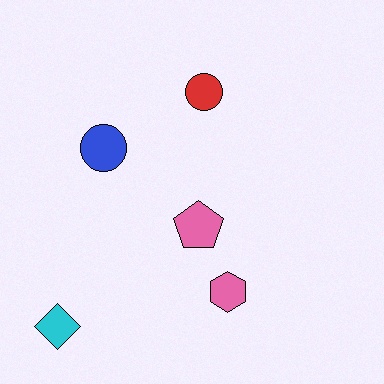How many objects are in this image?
There are 5 objects.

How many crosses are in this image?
There are no crosses.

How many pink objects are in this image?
There are 2 pink objects.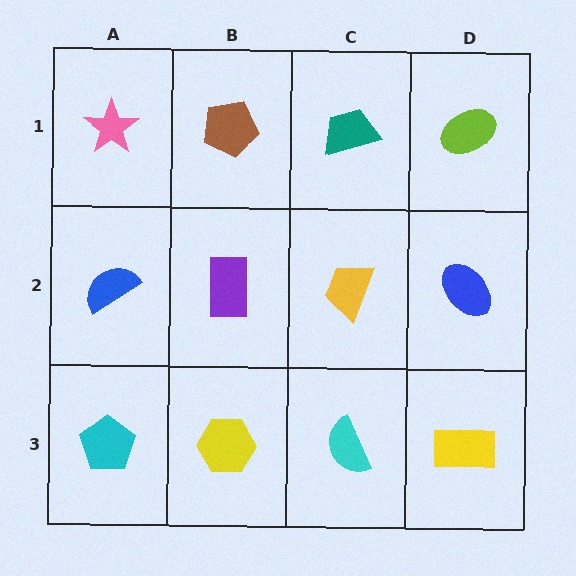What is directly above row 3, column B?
A purple rectangle.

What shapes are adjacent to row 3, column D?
A blue ellipse (row 2, column D), a cyan semicircle (row 3, column C).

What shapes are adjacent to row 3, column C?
A yellow trapezoid (row 2, column C), a yellow hexagon (row 3, column B), a yellow rectangle (row 3, column D).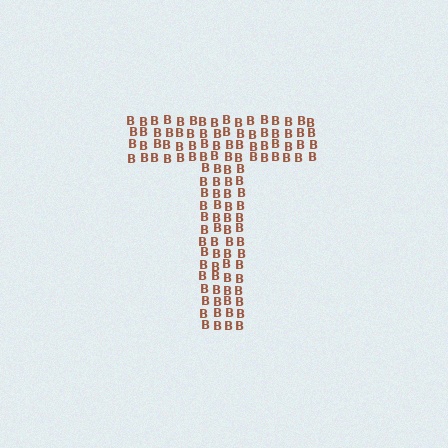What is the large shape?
The large shape is the letter T.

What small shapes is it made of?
It is made of small letter B's.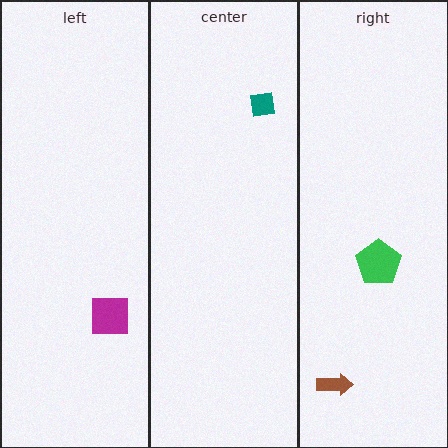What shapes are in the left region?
The magenta square.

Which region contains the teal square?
The center region.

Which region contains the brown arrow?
The right region.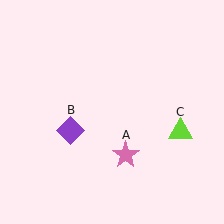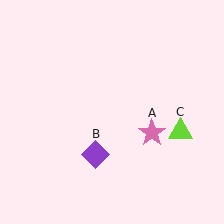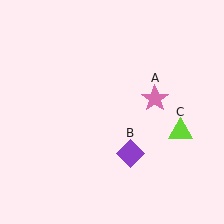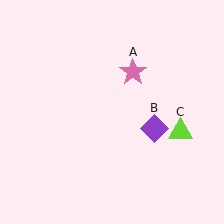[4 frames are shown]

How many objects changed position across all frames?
2 objects changed position: pink star (object A), purple diamond (object B).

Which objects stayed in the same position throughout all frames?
Lime triangle (object C) remained stationary.